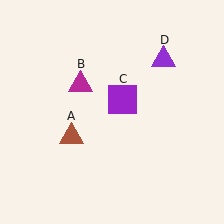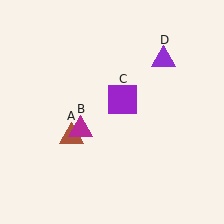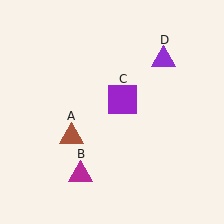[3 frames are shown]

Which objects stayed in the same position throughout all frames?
Brown triangle (object A) and purple square (object C) and purple triangle (object D) remained stationary.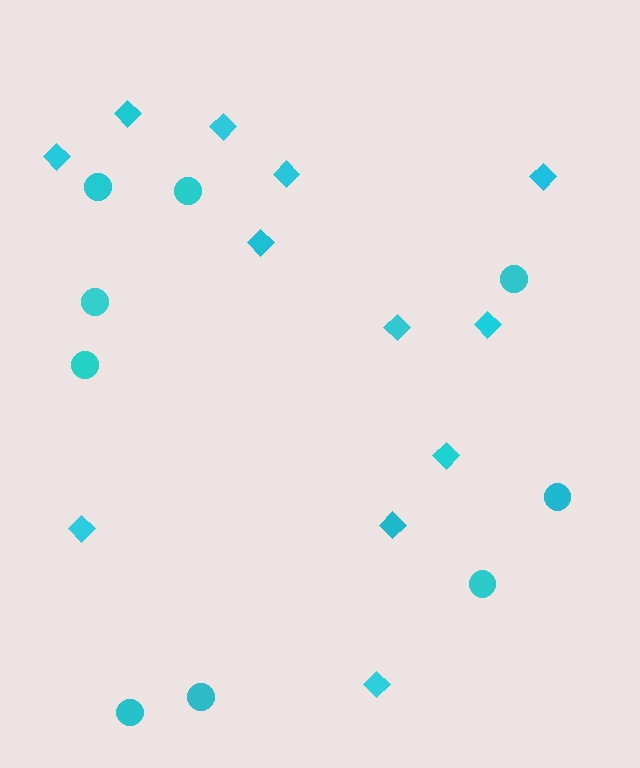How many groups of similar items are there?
There are 2 groups: one group of circles (9) and one group of diamonds (12).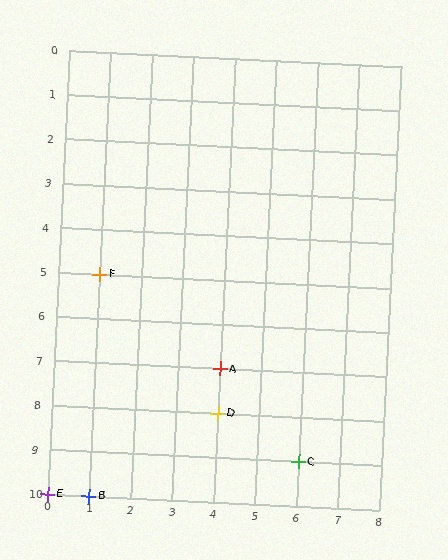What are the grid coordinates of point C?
Point C is at grid coordinates (6, 9).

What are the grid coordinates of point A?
Point A is at grid coordinates (4, 7).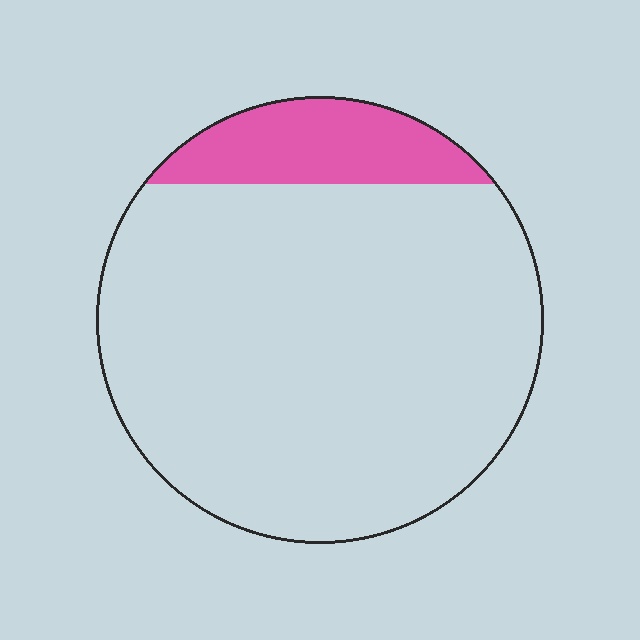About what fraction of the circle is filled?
About one eighth (1/8).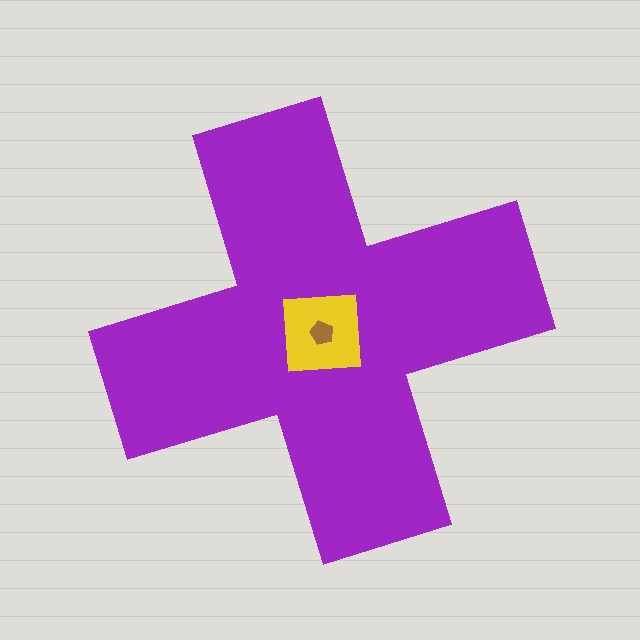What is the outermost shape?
The purple cross.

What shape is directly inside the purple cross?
The yellow square.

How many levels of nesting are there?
3.